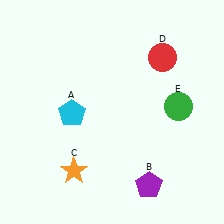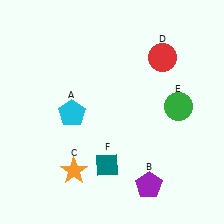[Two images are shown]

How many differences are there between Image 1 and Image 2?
There is 1 difference between the two images.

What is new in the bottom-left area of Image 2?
A teal diamond (F) was added in the bottom-left area of Image 2.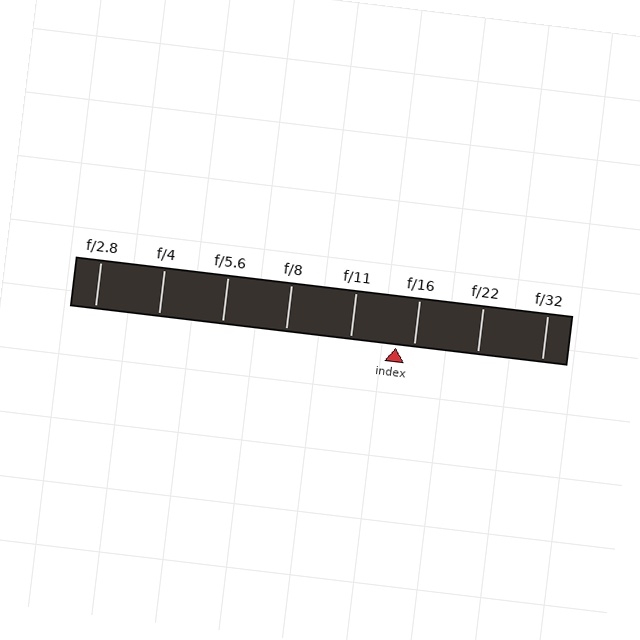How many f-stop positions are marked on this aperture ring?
There are 8 f-stop positions marked.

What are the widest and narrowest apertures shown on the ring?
The widest aperture shown is f/2.8 and the narrowest is f/32.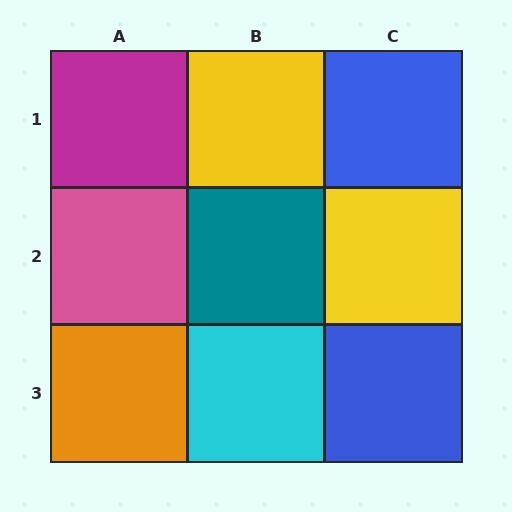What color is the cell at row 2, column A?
Pink.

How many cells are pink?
1 cell is pink.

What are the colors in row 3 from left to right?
Orange, cyan, blue.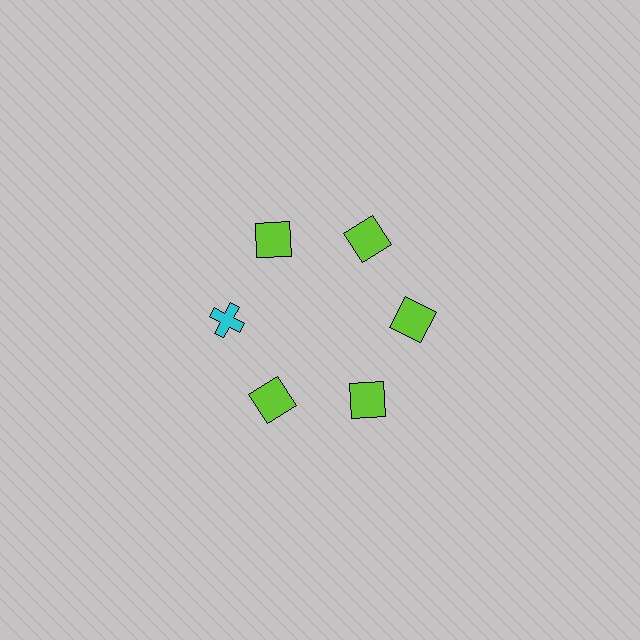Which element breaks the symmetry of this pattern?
The cyan cross at roughly the 9 o'clock position breaks the symmetry. All other shapes are lime squares.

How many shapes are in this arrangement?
There are 6 shapes arranged in a ring pattern.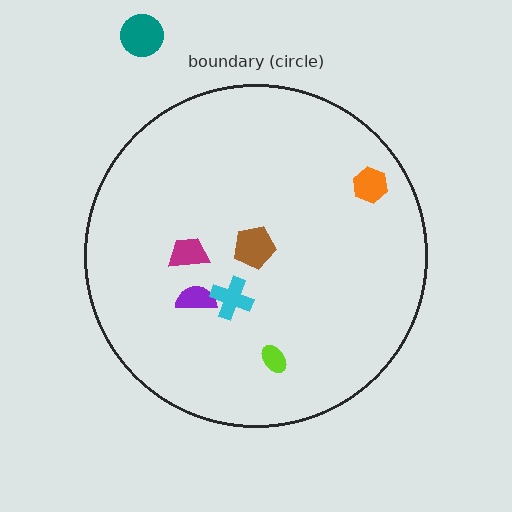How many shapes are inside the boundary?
6 inside, 1 outside.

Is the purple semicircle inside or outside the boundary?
Inside.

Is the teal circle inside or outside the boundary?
Outside.